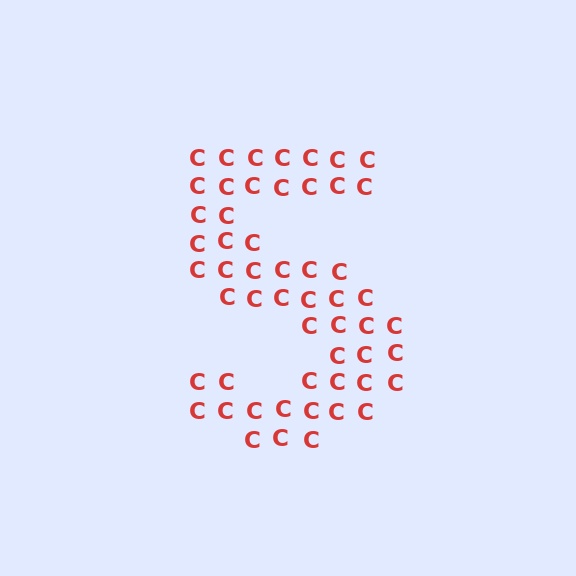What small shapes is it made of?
It is made of small letter C's.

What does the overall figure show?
The overall figure shows the letter S.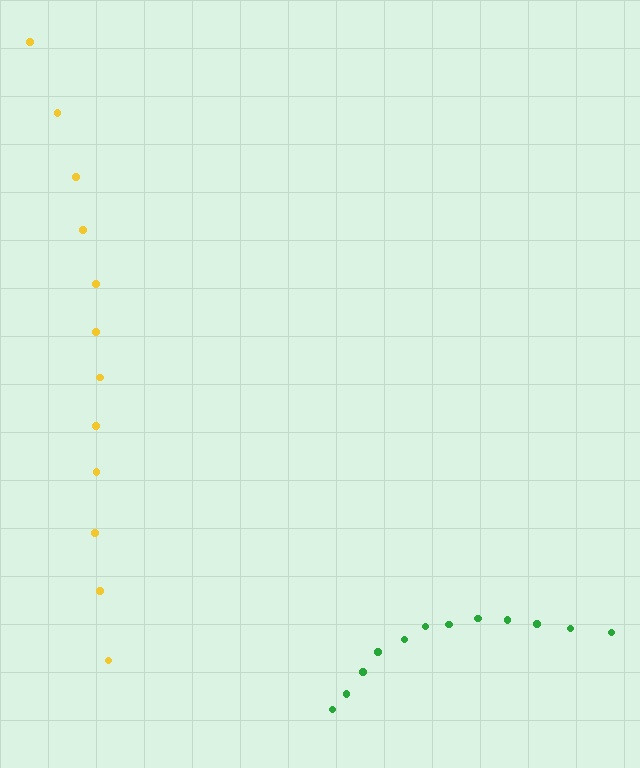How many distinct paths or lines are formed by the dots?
There are 2 distinct paths.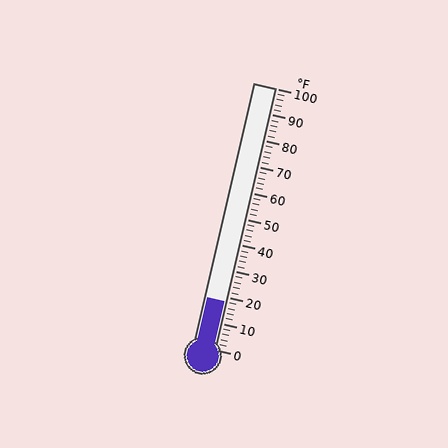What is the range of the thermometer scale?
The thermometer scale ranges from 0°F to 100°F.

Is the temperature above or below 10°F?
The temperature is above 10°F.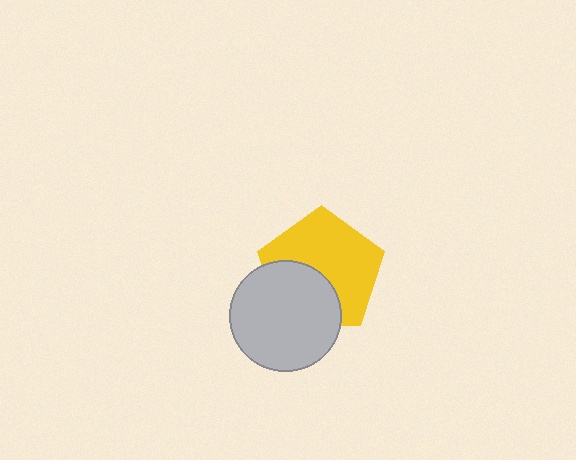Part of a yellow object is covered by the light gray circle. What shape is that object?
It is a pentagon.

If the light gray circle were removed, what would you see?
You would see the complete yellow pentagon.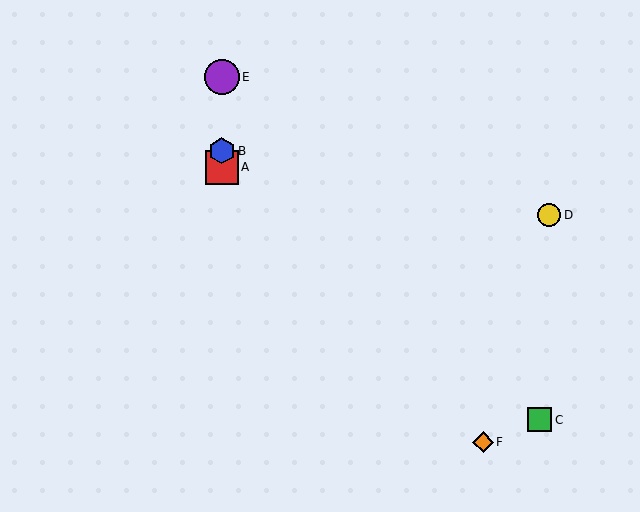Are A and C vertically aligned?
No, A is at x≈222 and C is at x≈540.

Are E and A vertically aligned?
Yes, both are at x≈222.